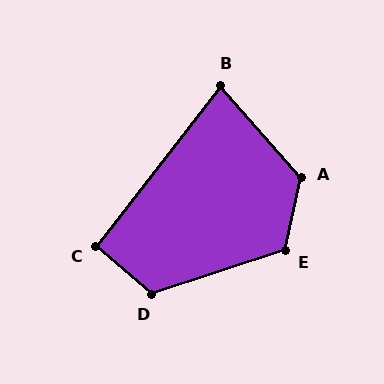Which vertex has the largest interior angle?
A, at approximately 126 degrees.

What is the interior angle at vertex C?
Approximately 93 degrees (approximately right).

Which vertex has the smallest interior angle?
B, at approximately 79 degrees.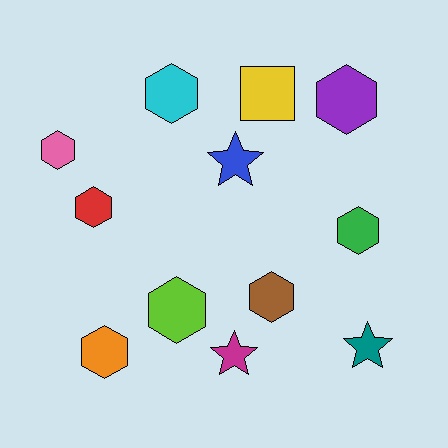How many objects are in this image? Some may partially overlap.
There are 12 objects.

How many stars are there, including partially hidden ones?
There are 3 stars.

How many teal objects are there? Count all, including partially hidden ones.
There is 1 teal object.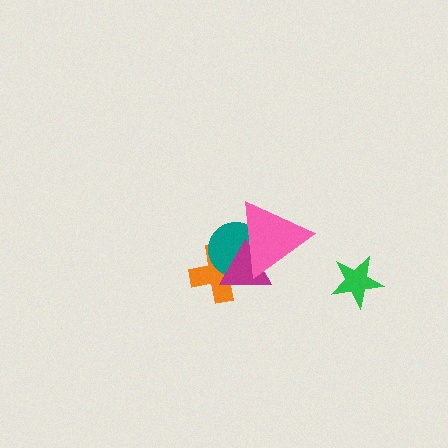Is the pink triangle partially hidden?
No, no other shape covers it.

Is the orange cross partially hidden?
Yes, it is partially covered by another shape.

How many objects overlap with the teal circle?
3 objects overlap with the teal circle.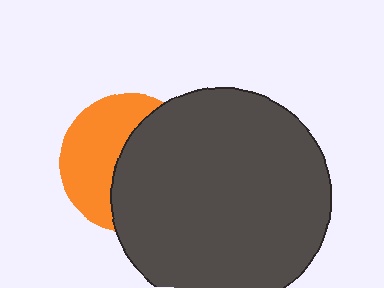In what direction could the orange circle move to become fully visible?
The orange circle could move left. That would shift it out from behind the dark gray circle entirely.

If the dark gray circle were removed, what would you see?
You would see the complete orange circle.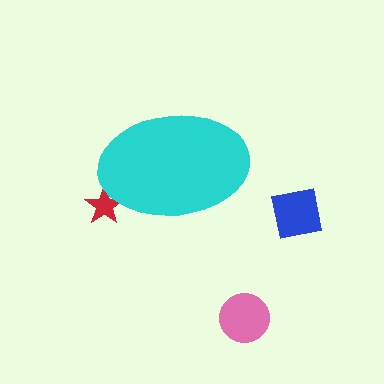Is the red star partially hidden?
Yes, the red star is partially hidden behind the cyan ellipse.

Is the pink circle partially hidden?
No, the pink circle is fully visible.